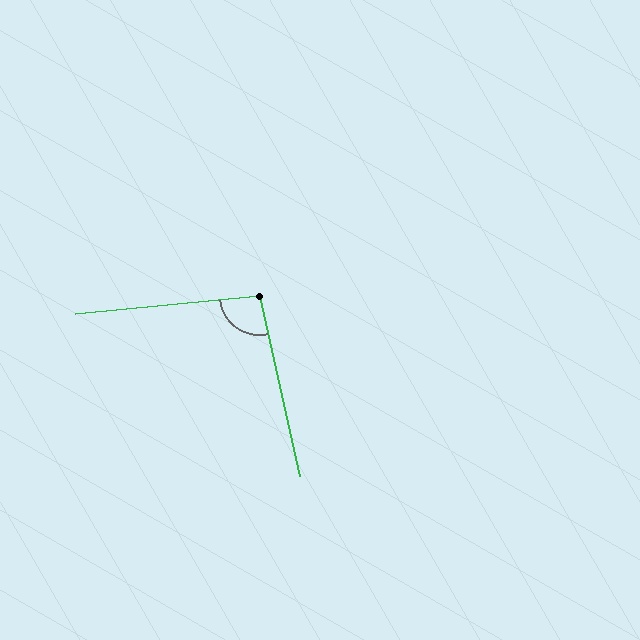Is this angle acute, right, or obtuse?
It is obtuse.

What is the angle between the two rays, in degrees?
Approximately 97 degrees.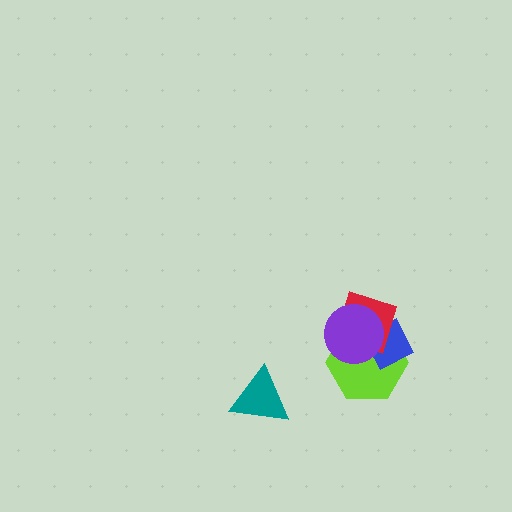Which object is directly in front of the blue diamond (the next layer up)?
The red diamond is directly in front of the blue diamond.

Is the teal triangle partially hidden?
No, no other shape covers it.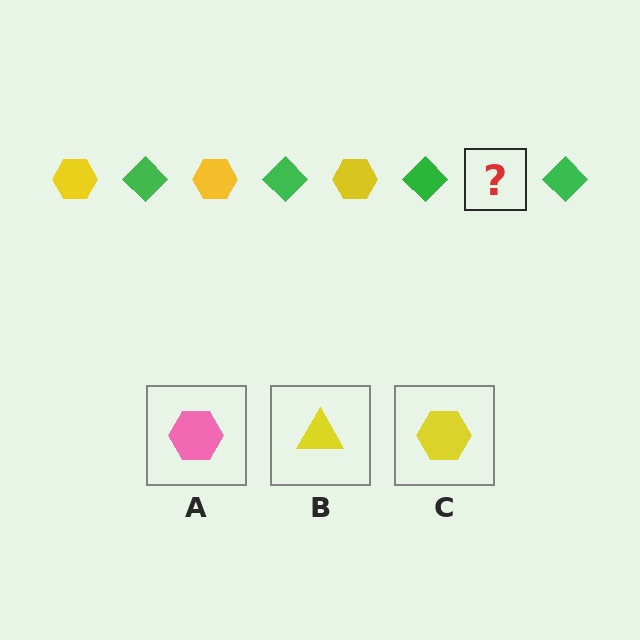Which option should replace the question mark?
Option C.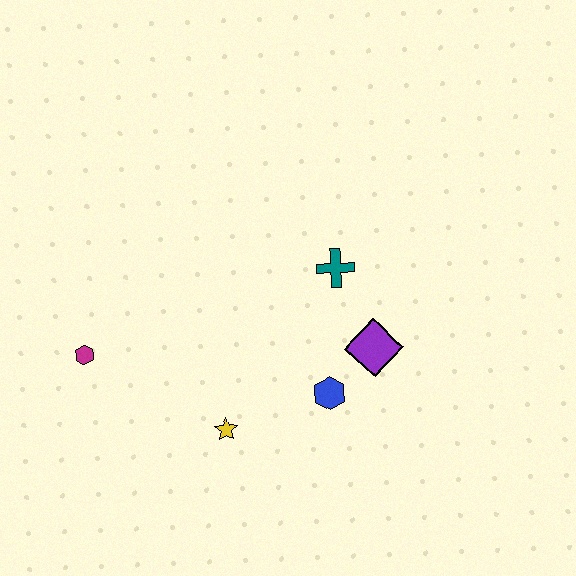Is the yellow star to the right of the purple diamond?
No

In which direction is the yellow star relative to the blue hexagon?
The yellow star is to the left of the blue hexagon.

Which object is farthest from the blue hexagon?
The magenta hexagon is farthest from the blue hexagon.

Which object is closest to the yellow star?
The blue hexagon is closest to the yellow star.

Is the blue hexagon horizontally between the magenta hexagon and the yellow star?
No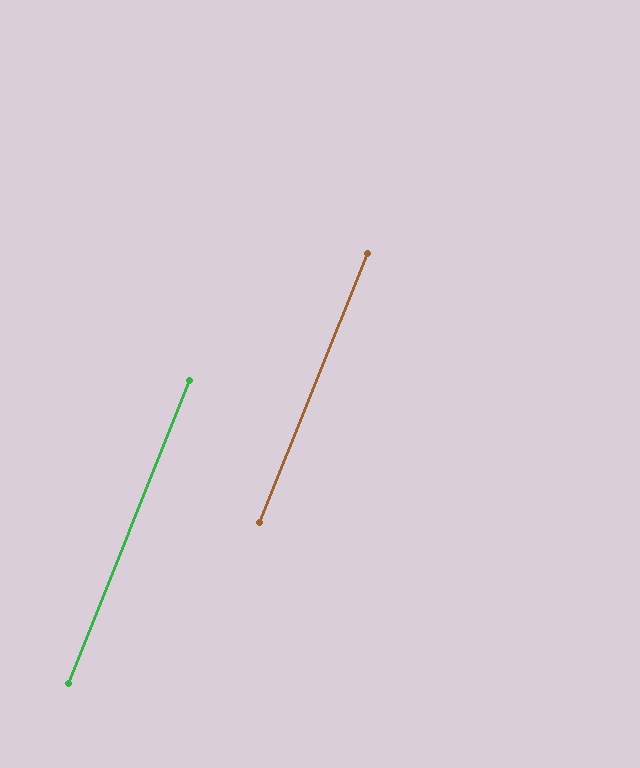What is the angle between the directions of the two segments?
Approximately 0 degrees.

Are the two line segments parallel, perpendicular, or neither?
Parallel — their directions differ by only 0.1°.